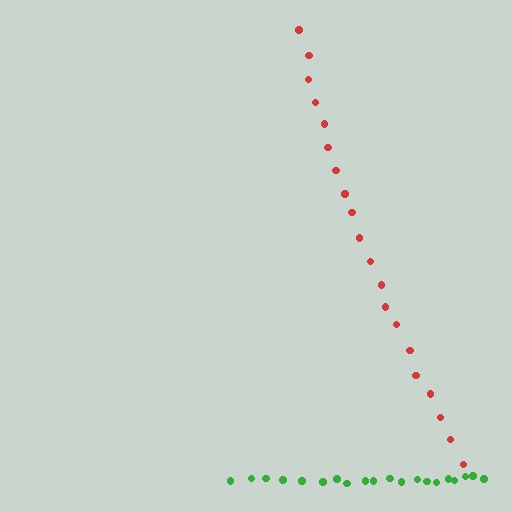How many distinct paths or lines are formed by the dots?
There are 2 distinct paths.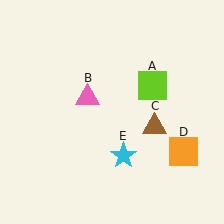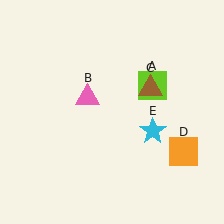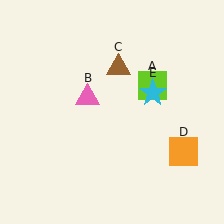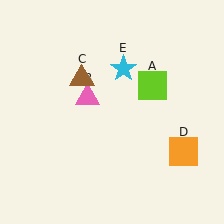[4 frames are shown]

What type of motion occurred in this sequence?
The brown triangle (object C), cyan star (object E) rotated counterclockwise around the center of the scene.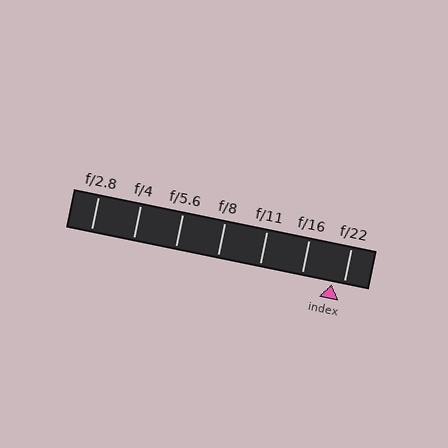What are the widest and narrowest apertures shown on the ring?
The widest aperture shown is f/2.8 and the narrowest is f/22.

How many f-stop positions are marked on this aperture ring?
There are 7 f-stop positions marked.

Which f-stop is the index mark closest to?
The index mark is closest to f/22.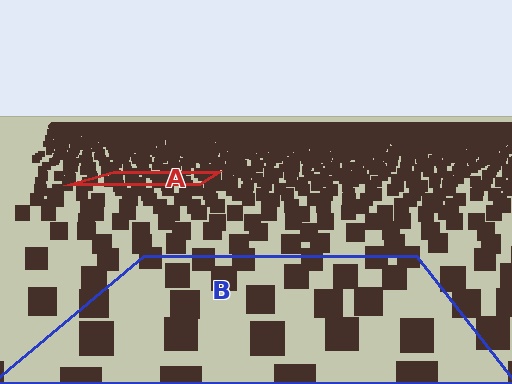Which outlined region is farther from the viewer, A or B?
Region A is farther from the viewer — the texture elements inside it appear smaller and more densely packed.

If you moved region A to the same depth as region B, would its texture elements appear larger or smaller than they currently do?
They would appear larger. At a closer depth, the same texture elements are projected at a bigger on-screen size.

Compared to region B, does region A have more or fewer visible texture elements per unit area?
Region A has more texture elements per unit area — they are packed more densely because it is farther away.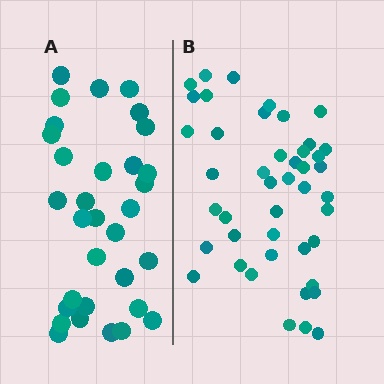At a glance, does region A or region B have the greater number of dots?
Region B (the right region) has more dots.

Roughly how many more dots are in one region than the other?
Region B has roughly 12 or so more dots than region A.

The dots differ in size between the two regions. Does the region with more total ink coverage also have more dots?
No. Region A has more total ink coverage because its dots are larger, but region B actually contains more individual dots. Total area can be misleading — the number of items is what matters here.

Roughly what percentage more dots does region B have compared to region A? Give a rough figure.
About 40% more.